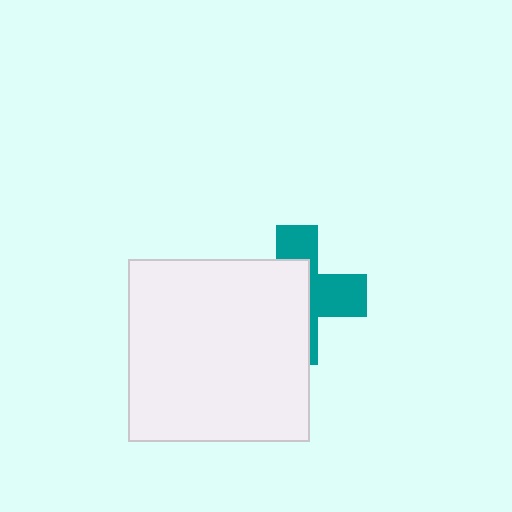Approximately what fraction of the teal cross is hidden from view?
Roughly 56% of the teal cross is hidden behind the white square.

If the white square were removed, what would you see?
You would see the complete teal cross.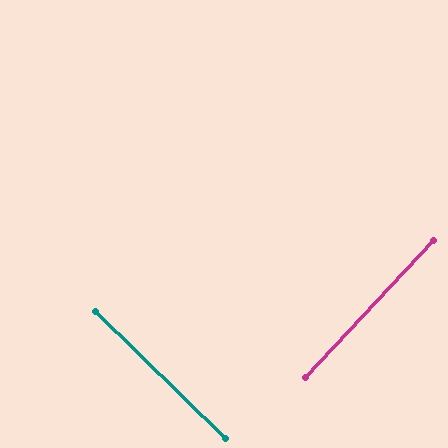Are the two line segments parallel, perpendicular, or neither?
Perpendicular — they meet at approximately 89°.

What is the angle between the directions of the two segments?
Approximately 89 degrees.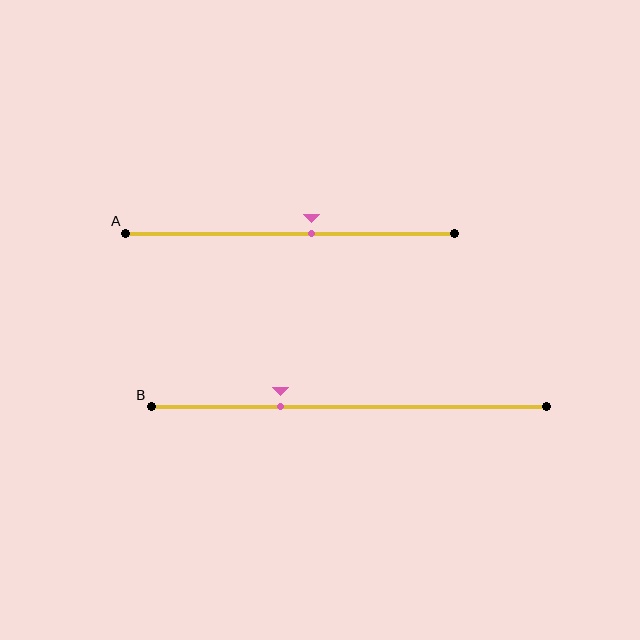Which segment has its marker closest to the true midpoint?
Segment A has its marker closest to the true midpoint.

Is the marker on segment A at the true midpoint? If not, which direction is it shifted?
No, the marker on segment A is shifted to the right by about 7% of the segment length.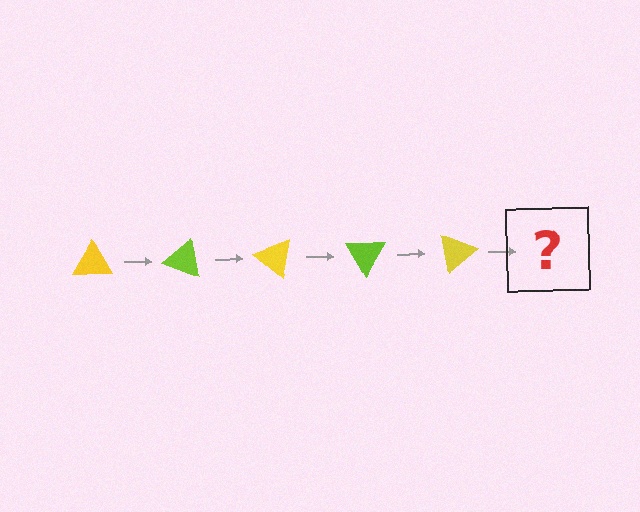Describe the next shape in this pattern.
It should be a lime triangle, rotated 100 degrees from the start.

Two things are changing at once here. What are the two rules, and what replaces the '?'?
The two rules are that it rotates 20 degrees each step and the color cycles through yellow and lime. The '?' should be a lime triangle, rotated 100 degrees from the start.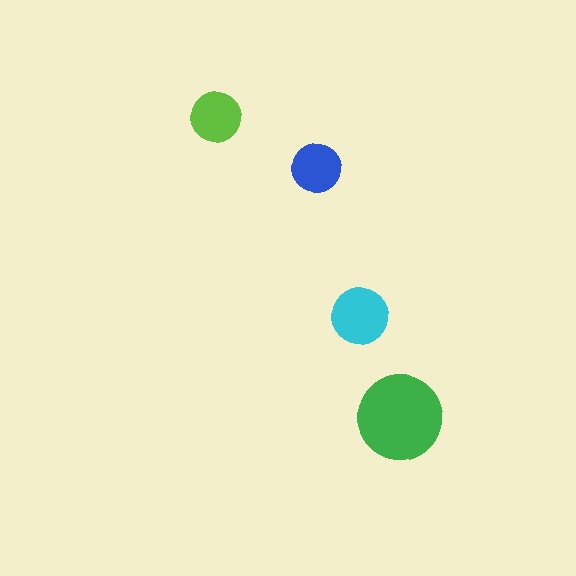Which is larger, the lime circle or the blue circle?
The lime one.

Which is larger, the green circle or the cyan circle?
The green one.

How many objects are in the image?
There are 4 objects in the image.